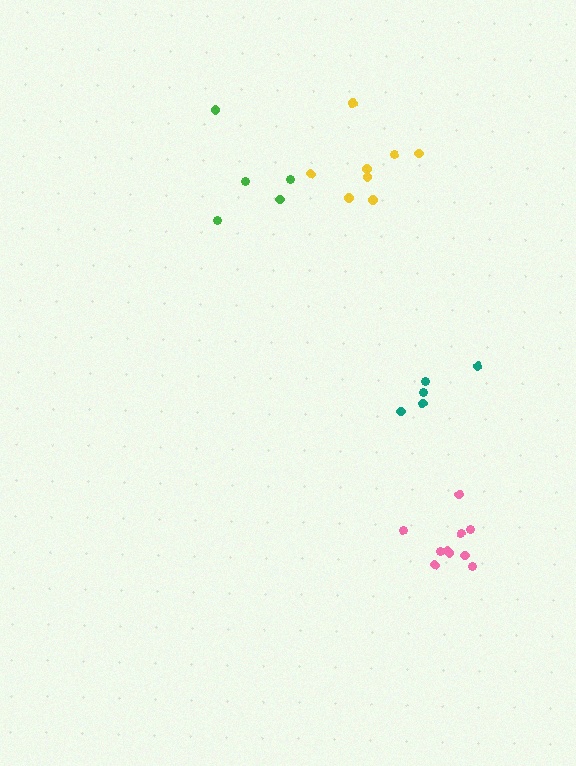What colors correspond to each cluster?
The clusters are colored: yellow, pink, teal, green.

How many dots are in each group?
Group 1: 8 dots, Group 2: 10 dots, Group 3: 5 dots, Group 4: 5 dots (28 total).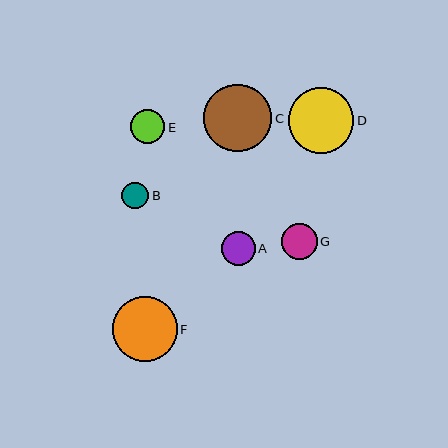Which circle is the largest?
Circle C is the largest with a size of approximately 68 pixels.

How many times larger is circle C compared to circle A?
Circle C is approximately 2.0 times the size of circle A.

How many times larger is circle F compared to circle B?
Circle F is approximately 2.4 times the size of circle B.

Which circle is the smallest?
Circle B is the smallest with a size of approximately 27 pixels.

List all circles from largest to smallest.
From largest to smallest: C, D, F, G, E, A, B.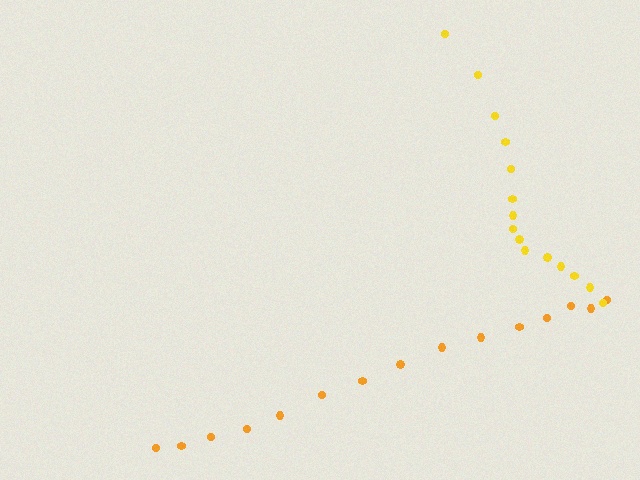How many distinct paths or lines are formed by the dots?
There are 2 distinct paths.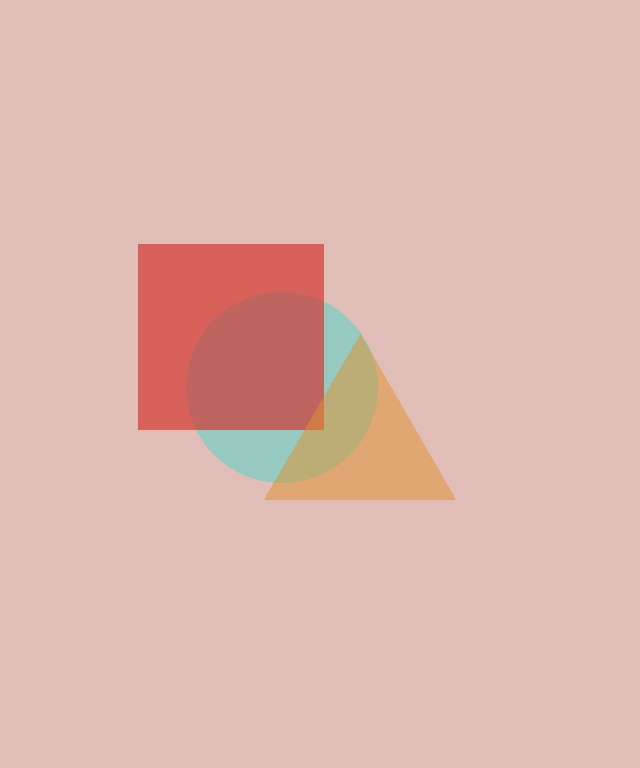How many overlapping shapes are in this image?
There are 3 overlapping shapes in the image.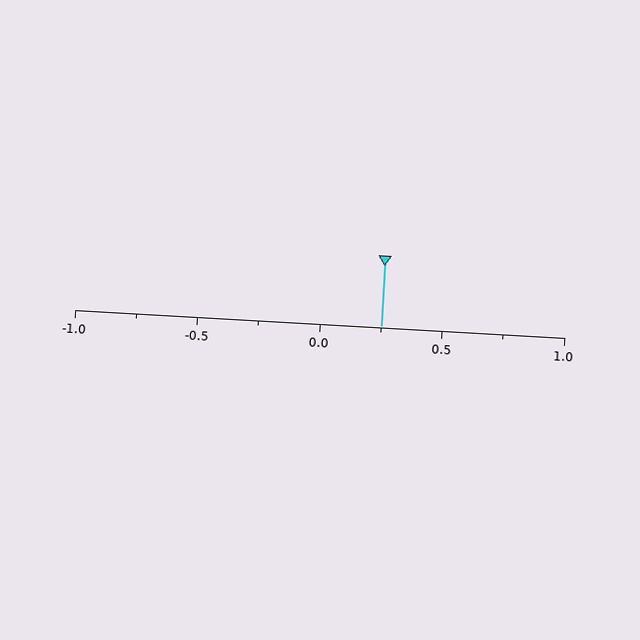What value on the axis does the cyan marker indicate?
The marker indicates approximately 0.25.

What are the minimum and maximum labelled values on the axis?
The axis runs from -1.0 to 1.0.